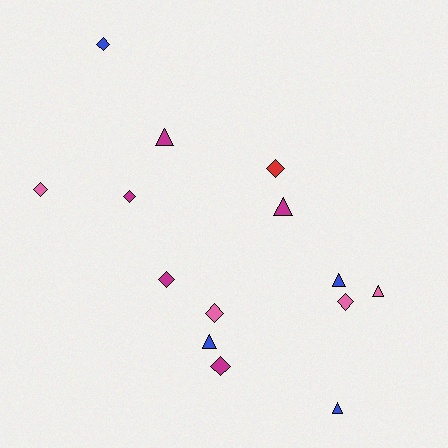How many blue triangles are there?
There are 3 blue triangles.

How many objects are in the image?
There are 14 objects.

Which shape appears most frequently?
Diamond, with 8 objects.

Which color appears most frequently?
Magenta, with 5 objects.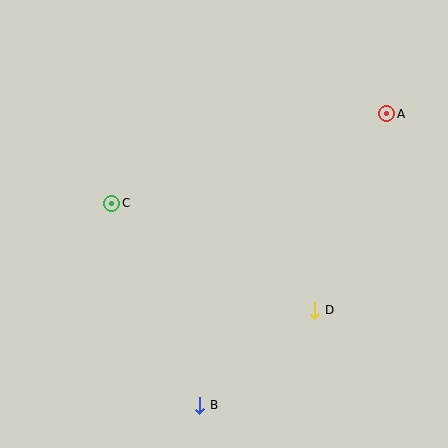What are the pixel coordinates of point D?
Point D is at (315, 310).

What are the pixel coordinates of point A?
Point A is at (387, 114).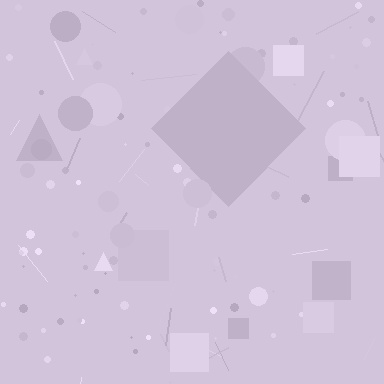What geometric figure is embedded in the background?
A diamond is embedded in the background.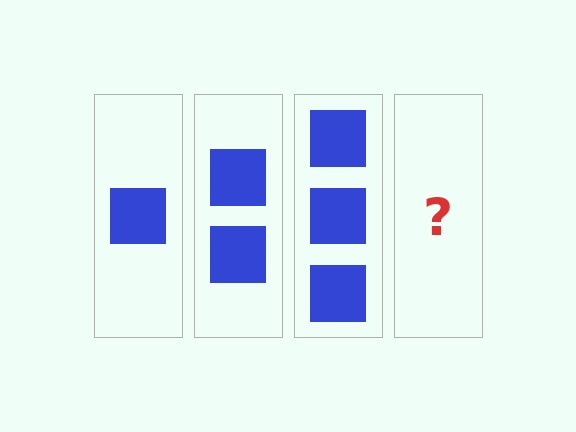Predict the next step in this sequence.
The next step is 4 squares.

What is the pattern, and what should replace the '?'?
The pattern is that each step adds one more square. The '?' should be 4 squares.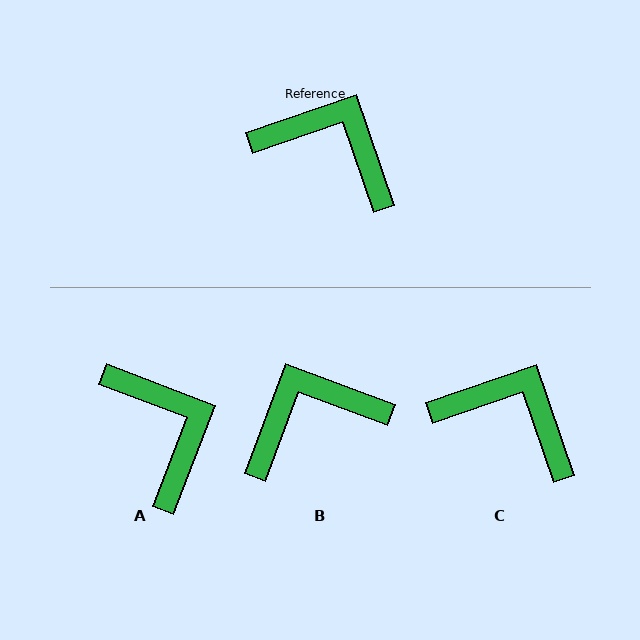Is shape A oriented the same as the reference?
No, it is off by about 40 degrees.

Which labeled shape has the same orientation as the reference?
C.